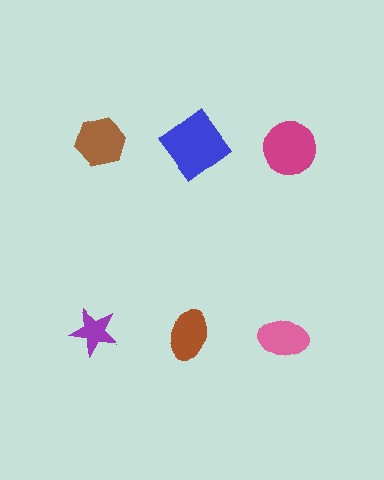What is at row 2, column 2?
A brown ellipse.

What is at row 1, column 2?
A blue diamond.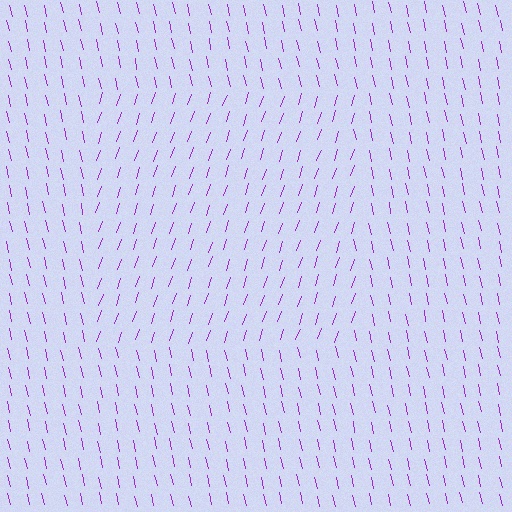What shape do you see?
I see a rectangle.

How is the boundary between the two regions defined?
The boundary is defined purely by a change in line orientation (approximately 32 degrees difference). All lines are the same color and thickness.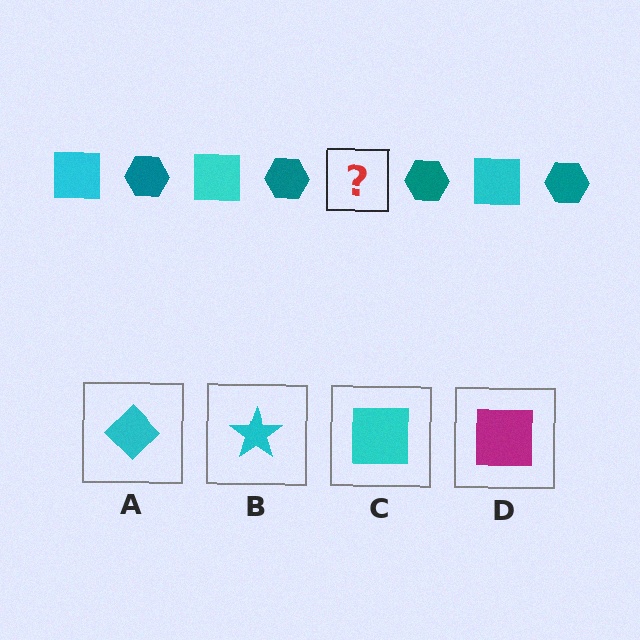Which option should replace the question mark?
Option C.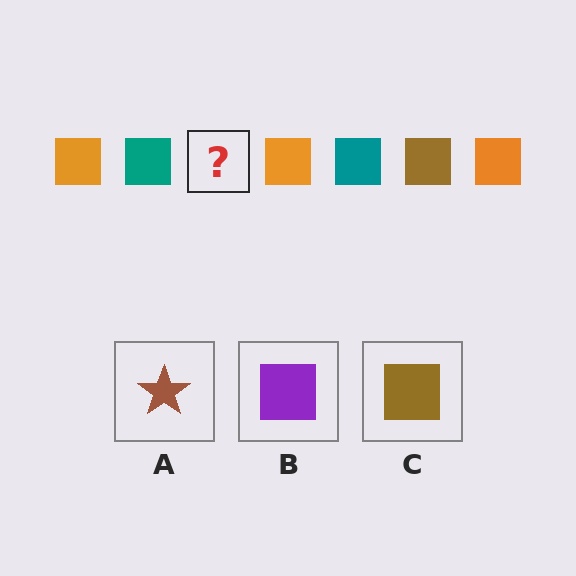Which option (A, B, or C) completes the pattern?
C.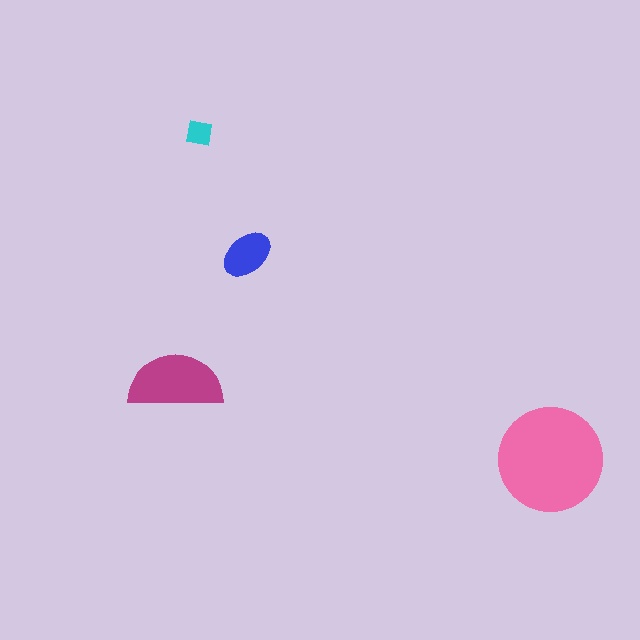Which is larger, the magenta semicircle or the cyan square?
The magenta semicircle.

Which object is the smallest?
The cyan square.